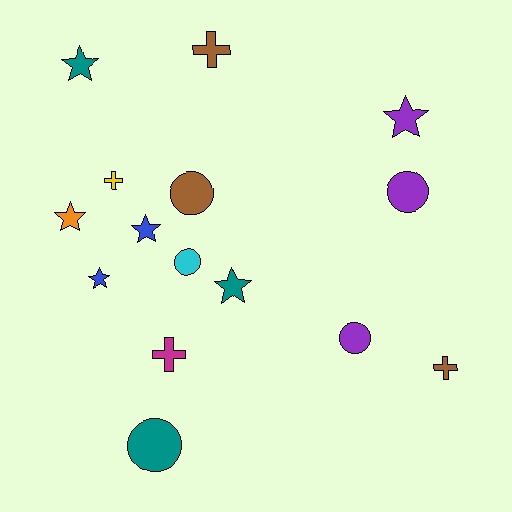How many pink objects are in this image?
There are no pink objects.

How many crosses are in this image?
There are 4 crosses.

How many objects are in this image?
There are 15 objects.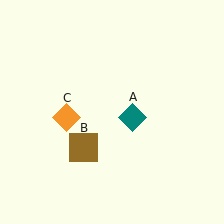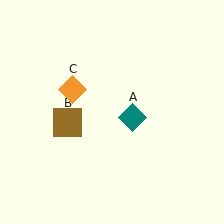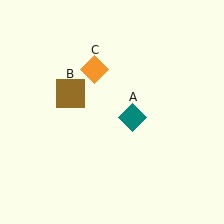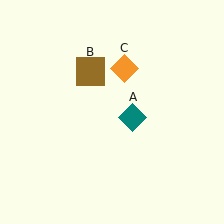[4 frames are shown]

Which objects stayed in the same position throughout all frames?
Teal diamond (object A) remained stationary.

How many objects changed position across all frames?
2 objects changed position: brown square (object B), orange diamond (object C).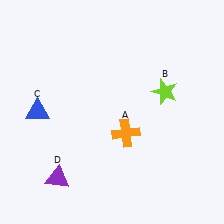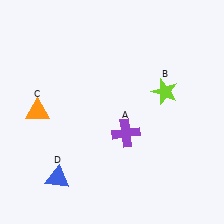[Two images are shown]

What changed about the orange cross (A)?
In Image 1, A is orange. In Image 2, it changed to purple.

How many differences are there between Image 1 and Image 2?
There are 3 differences between the two images.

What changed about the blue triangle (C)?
In Image 1, C is blue. In Image 2, it changed to orange.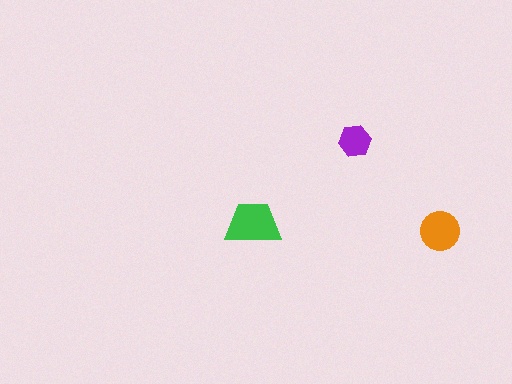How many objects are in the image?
There are 3 objects in the image.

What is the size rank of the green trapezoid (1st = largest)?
1st.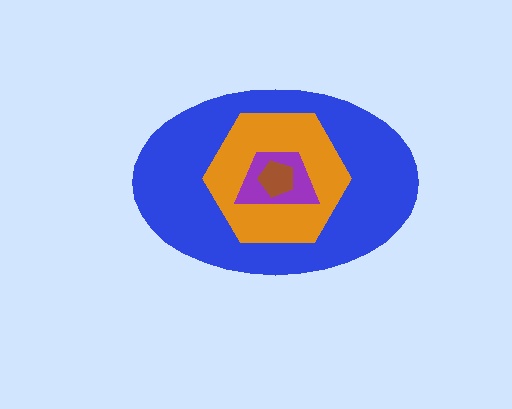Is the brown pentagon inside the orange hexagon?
Yes.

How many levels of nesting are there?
4.